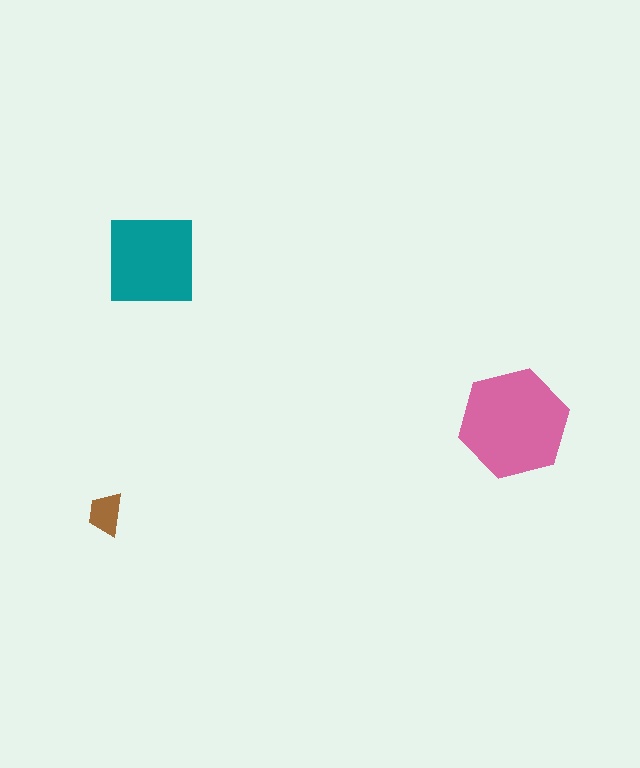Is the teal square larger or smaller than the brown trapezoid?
Larger.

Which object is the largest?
The pink hexagon.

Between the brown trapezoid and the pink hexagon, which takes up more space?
The pink hexagon.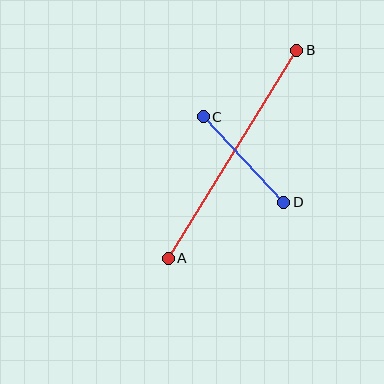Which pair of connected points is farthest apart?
Points A and B are farthest apart.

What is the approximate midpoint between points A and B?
The midpoint is at approximately (232, 154) pixels.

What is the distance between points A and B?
The distance is approximately 245 pixels.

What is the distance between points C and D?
The distance is approximately 117 pixels.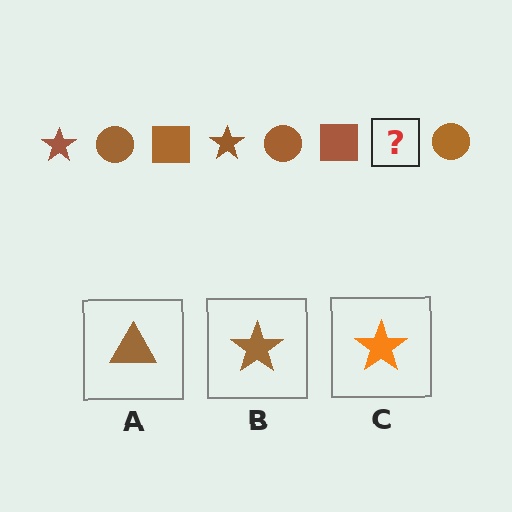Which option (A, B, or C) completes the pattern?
B.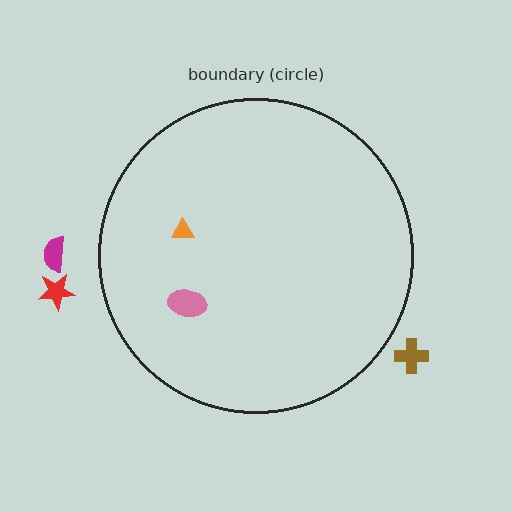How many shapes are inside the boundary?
2 inside, 3 outside.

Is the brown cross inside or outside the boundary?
Outside.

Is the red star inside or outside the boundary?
Outside.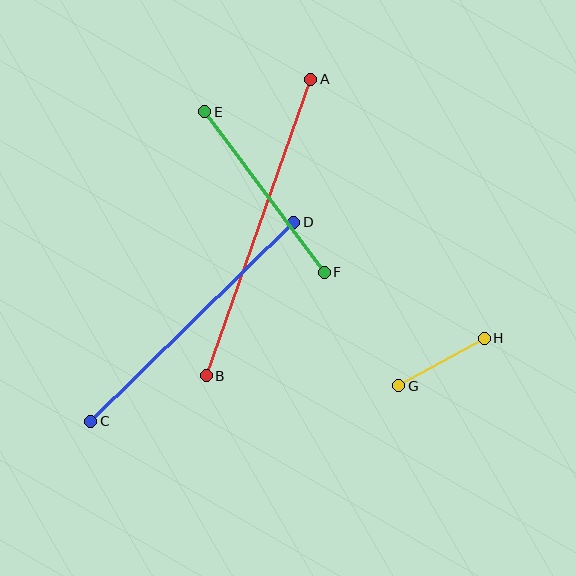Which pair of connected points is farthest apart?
Points A and B are farthest apart.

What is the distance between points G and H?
The distance is approximately 98 pixels.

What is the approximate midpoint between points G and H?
The midpoint is at approximately (441, 362) pixels.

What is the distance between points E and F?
The distance is approximately 200 pixels.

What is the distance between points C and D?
The distance is approximately 284 pixels.